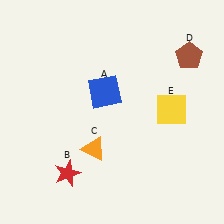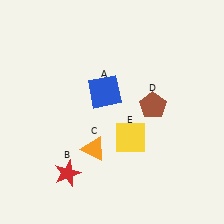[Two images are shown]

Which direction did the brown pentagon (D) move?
The brown pentagon (D) moved down.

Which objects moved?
The objects that moved are: the brown pentagon (D), the yellow square (E).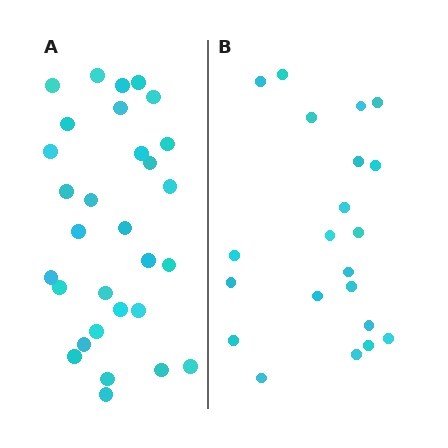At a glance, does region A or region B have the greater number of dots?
Region A (the left region) has more dots.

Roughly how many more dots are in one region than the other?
Region A has roughly 8 or so more dots than region B.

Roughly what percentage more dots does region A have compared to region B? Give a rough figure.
About 45% more.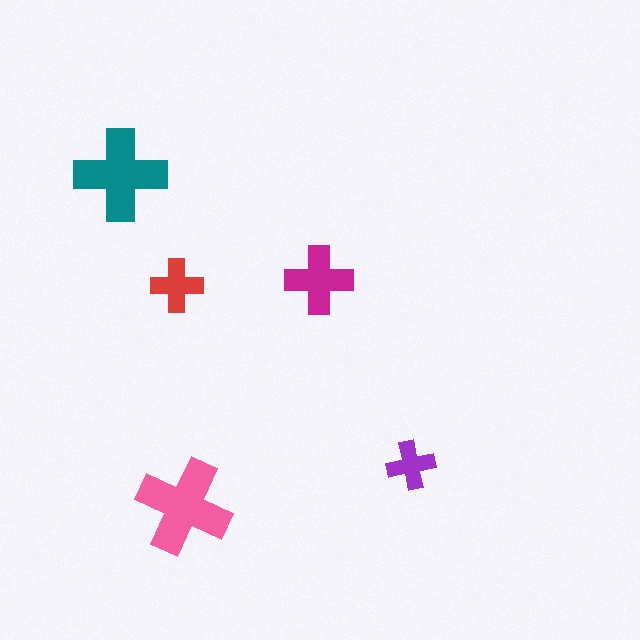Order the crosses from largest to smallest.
the pink one, the teal one, the magenta one, the red one, the purple one.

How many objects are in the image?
There are 5 objects in the image.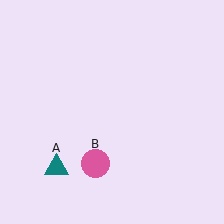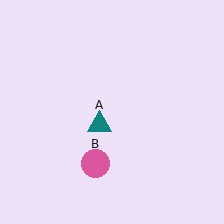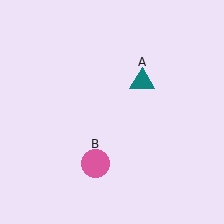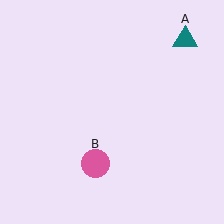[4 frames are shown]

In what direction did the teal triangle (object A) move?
The teal triangle (object A) moved up and to the right.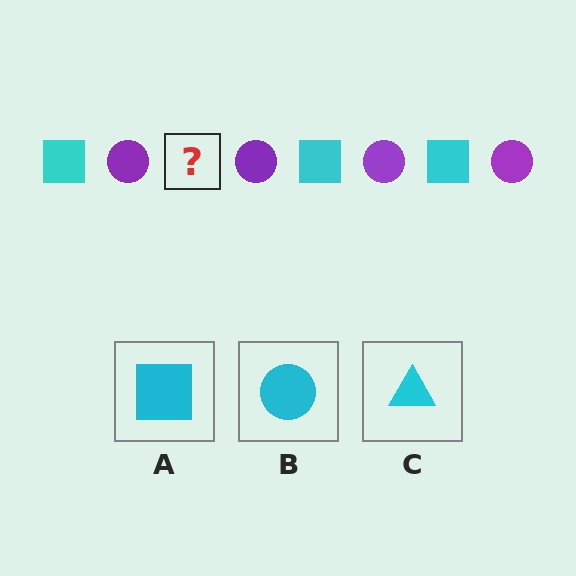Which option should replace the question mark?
Option A.